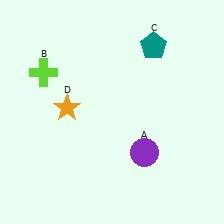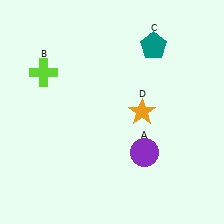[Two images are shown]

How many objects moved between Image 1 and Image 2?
1 object moved between the two images.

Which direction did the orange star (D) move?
The orange star (D) moved right.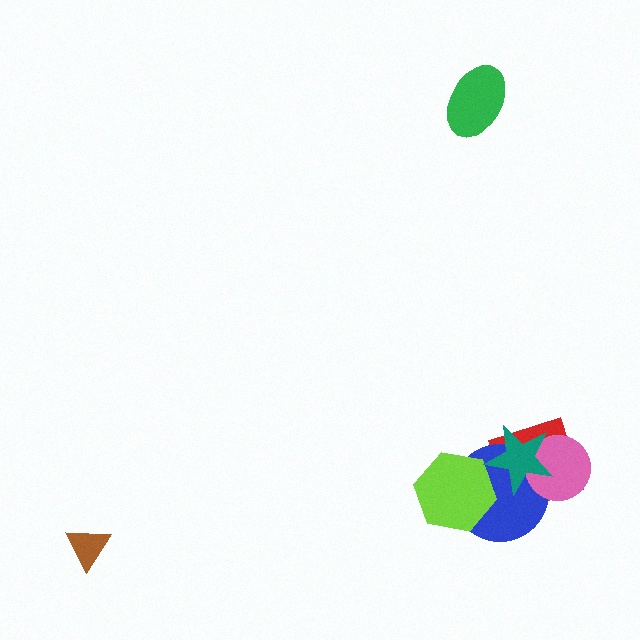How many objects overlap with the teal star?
3 objects overlap with the teal star.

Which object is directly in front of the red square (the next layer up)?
The blue circle is directly in front of the red square.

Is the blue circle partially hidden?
Yes, it is partially covered by another shape.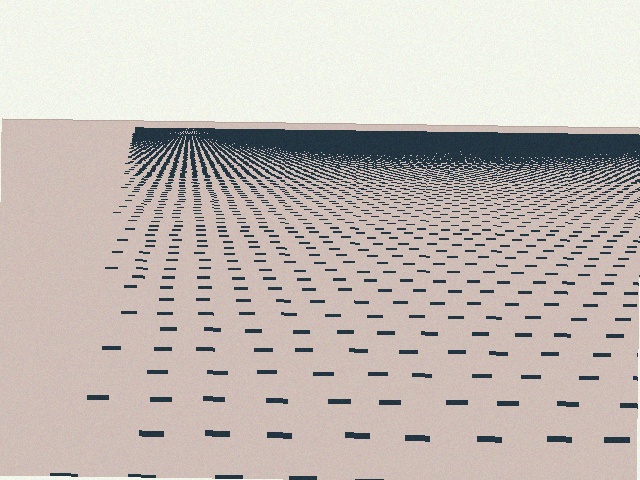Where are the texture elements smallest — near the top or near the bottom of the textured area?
Near the top.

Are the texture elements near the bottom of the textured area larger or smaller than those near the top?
Larger. Near the bottom, elements are closer to the viewer and appear at a bigger on-screen size.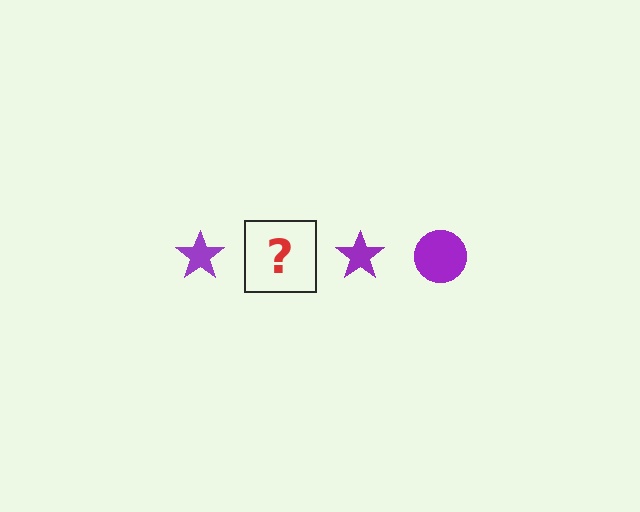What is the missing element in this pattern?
The missing element is a purple circle.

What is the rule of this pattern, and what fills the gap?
The rule is that the pattern cycles through star, circle shapes in purple. The gap should be filled with a purple circle.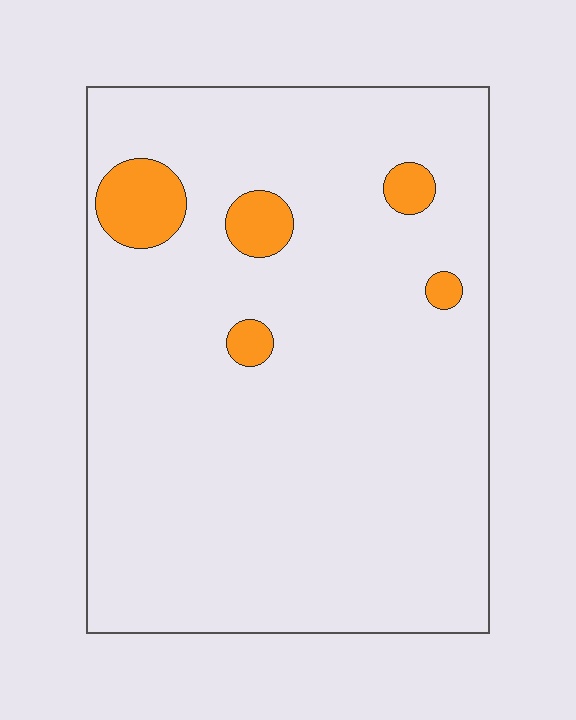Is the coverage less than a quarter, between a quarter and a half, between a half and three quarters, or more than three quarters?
Less than a quarter.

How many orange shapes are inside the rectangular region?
5.